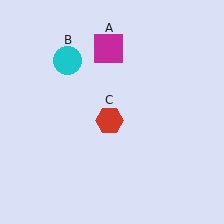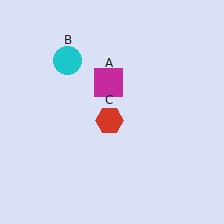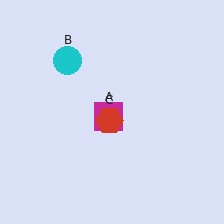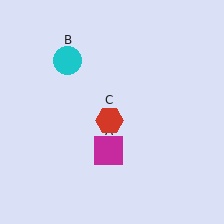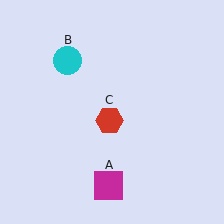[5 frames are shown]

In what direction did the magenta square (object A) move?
The magenta square (object A) moved down.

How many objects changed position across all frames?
1 object changed position: magenta square (object A).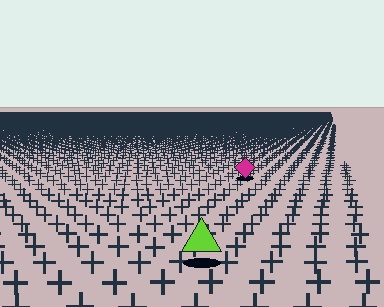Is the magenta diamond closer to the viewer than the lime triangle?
No. The lime triangle is closer — you can tell from the texture gradient: the ground texture is coarser near it.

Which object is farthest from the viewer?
The magenta diamond is farthest from the viewer. It appears smaller and the ground texture around it is denser.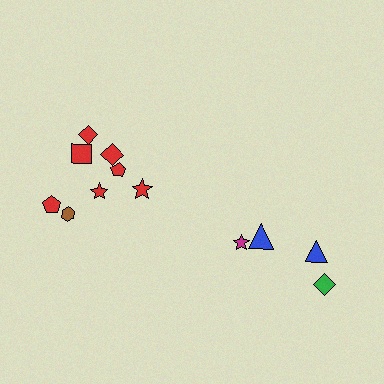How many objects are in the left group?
There are 8 objects.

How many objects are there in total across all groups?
There are 12 objects.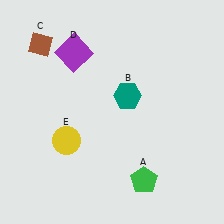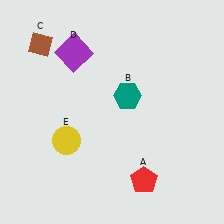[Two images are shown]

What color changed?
The pentagon (A) changed from green in Image 1 to red in Image 2.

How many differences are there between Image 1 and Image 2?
There is 1 difference between the two images.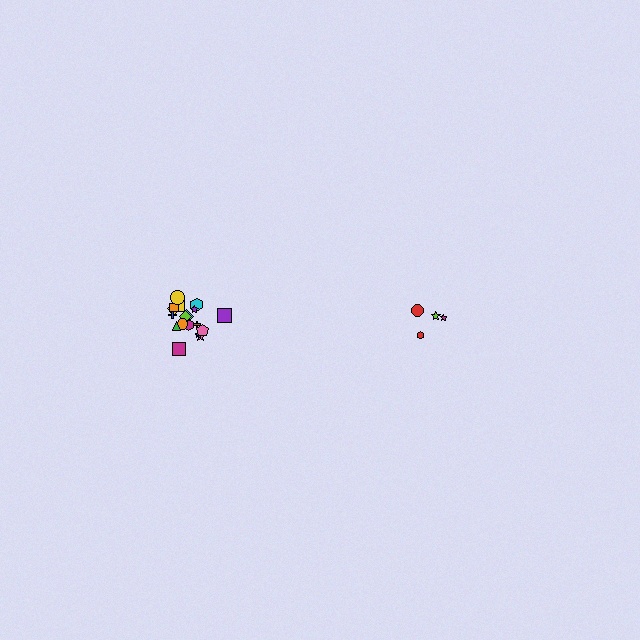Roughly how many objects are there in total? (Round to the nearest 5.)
Roughly 20 objects in total.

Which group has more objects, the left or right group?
The left group.